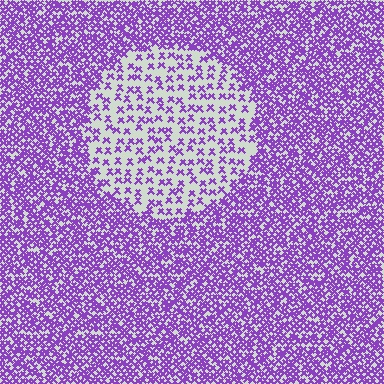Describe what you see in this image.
The image contains small purple elements arranged at two different densities. A circle-shaped region is visible where the elements are less densely packed than the surrounding area.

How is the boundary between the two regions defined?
The boundary is defined by a change in element density (approximately 2.6x ratio). All elements are the same color, size, and shape.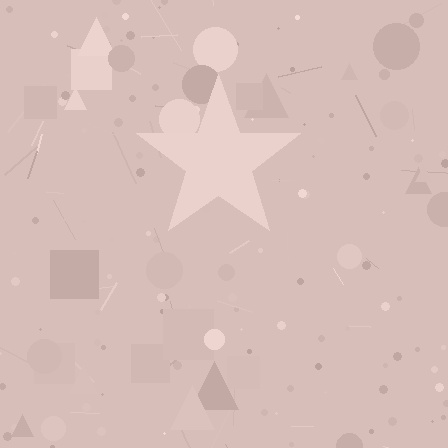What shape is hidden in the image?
A star is hidden in the image.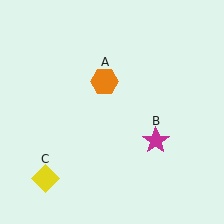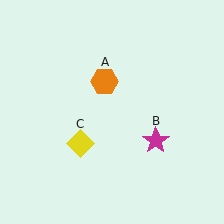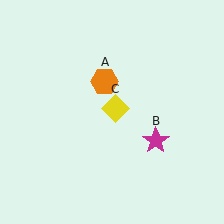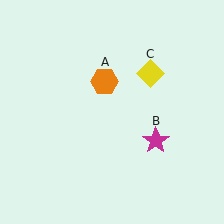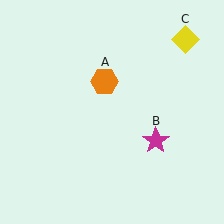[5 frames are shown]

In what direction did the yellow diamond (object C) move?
The yellow diamond (object C) moved up and to the right.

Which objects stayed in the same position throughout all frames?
Orange hexagon (object A) and magenta star (object B) remained stationary.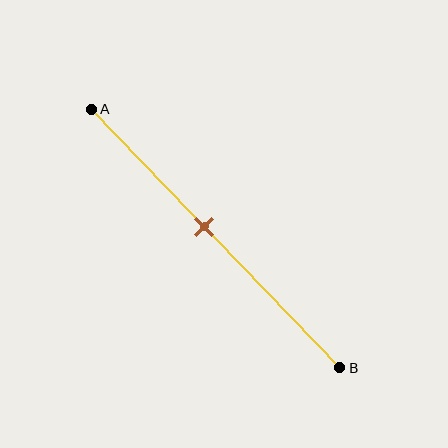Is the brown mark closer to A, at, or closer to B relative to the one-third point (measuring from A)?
The brown mark is closer to point B than the one-third point of segment AB.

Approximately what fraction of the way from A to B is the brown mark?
The brown mark is approximately 45% of the way from A to B.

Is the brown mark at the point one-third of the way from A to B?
No, the mark is at about 45% from A, not at the 33% one-third point.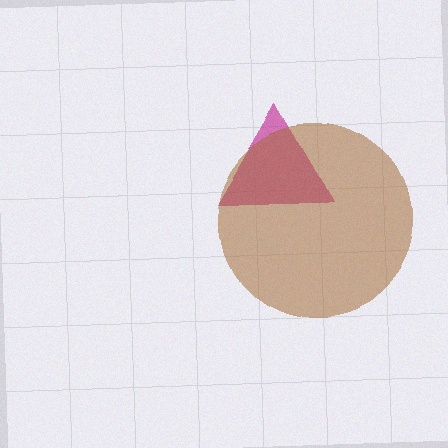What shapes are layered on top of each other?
The layered shapes are: a magenta triangle, a brown circle.